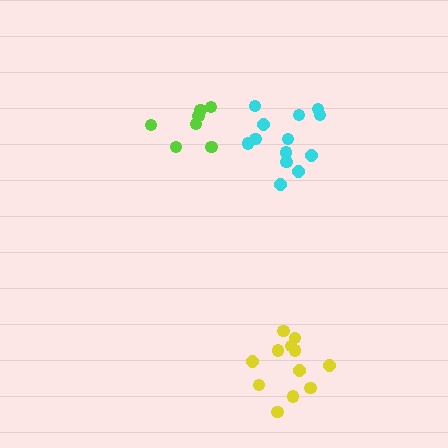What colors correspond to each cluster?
The clusters are colored: lime, yellow, cyan.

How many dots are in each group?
Group 1: 7 dots, Group 2: 12 dots, Group 3: 13 dots (32 total).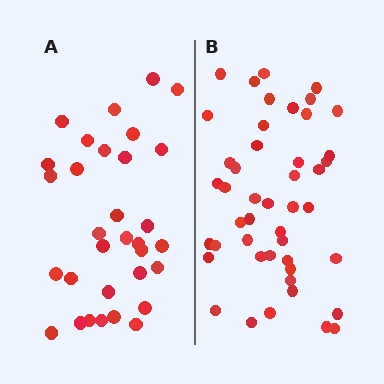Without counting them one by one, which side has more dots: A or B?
Region B (the right region) has more dots.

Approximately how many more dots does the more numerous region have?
Region B has approximately 15 more dots than region A.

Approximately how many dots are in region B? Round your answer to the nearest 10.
About 50 dots. (The exact count is 46, which rounds to 50.)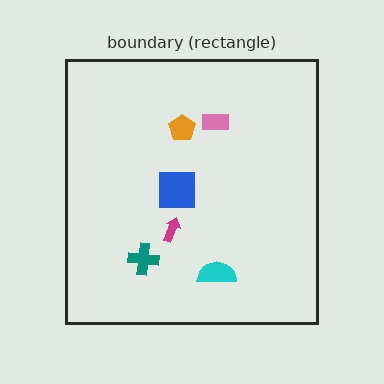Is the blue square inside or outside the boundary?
Inside.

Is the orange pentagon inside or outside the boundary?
Inside.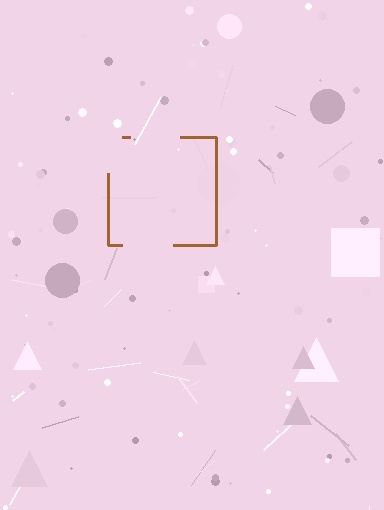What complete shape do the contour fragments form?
The contour fragments form a square.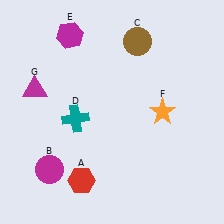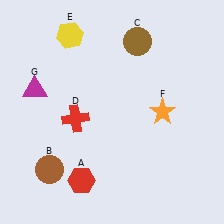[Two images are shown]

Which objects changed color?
B changed from magenta to brown. D changed from teal to red. E changed from magenta to yellow.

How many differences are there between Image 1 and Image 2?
There are 3 differences between the two images.